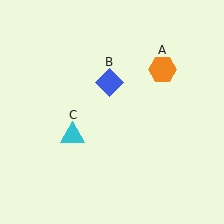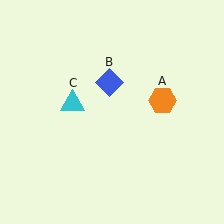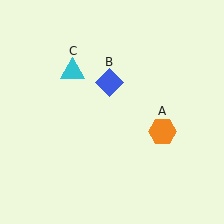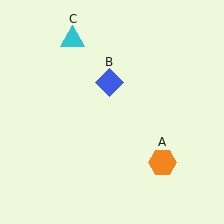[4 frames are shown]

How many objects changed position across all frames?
2 objects changed position: orange hexagon (object A), cyan triangle (object C).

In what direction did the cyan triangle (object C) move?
The cyan triangle (object C) moved up.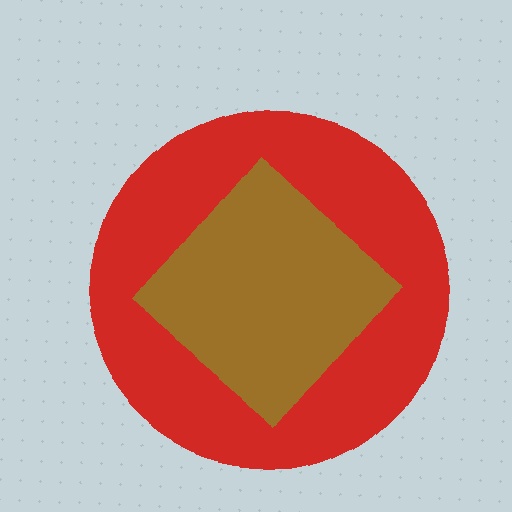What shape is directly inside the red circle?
The brown diamond.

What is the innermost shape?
The brown diamond.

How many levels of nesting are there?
2.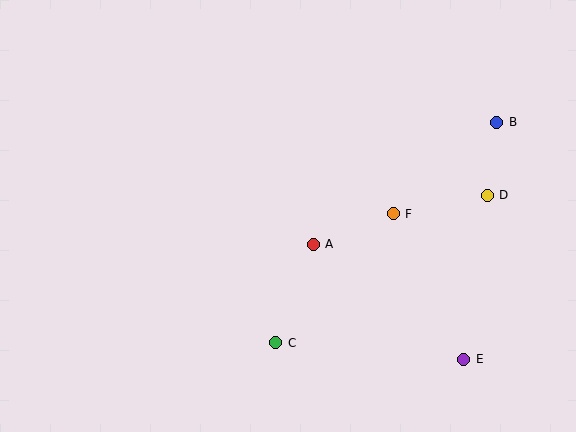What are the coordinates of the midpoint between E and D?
The midpoint between E and D is at (476, 277).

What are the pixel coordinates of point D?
Point D is at (487, 195).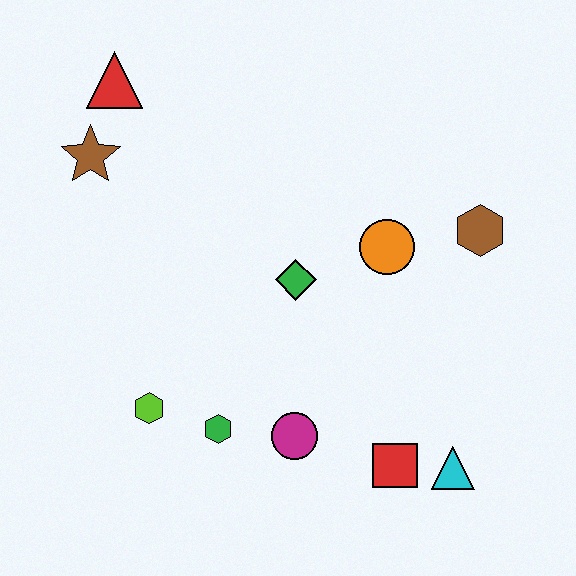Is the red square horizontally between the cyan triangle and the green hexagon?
Yes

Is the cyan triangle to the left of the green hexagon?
No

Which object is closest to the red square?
The cyan triangle is closest to the red square.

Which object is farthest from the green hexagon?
The red triangle is farthest from the green hexagon.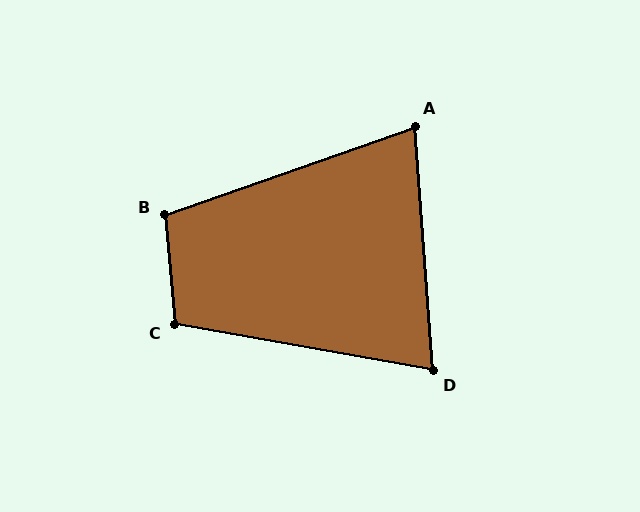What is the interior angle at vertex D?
Approximately 76 degrees (acute).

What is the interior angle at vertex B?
Approximately 104 degrees (obtuse).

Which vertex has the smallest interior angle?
A, at approximately 75 degrees.